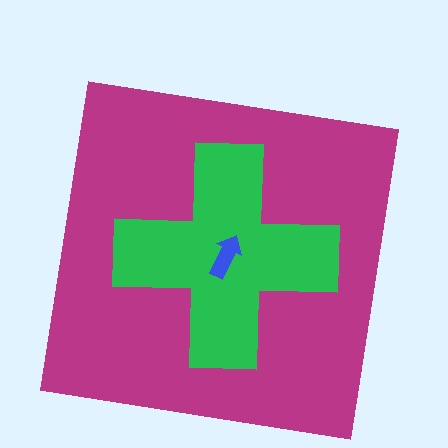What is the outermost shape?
The magenta square.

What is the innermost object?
The blue arrow.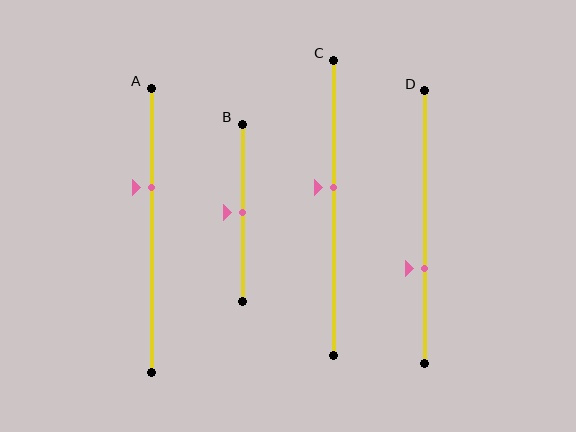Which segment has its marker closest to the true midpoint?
Segment B has its marker closest to the true midpoint.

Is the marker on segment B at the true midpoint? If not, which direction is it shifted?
Yes, the marker on segment B is at the true midpoint.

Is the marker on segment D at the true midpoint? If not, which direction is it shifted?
No, the marker on segment D is shifted downward by about 15% of the segment length.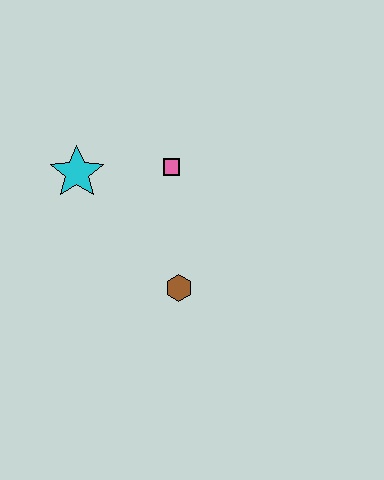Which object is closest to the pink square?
The cyan star is closest to the pink square.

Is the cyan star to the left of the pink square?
Yes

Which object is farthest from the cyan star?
The brown hexagon is farthest from the cyan star.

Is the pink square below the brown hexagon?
No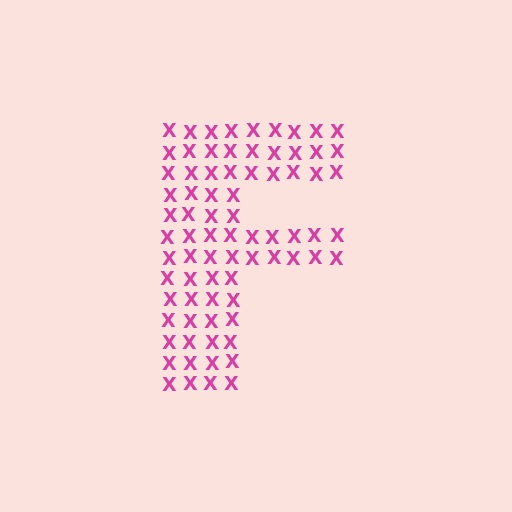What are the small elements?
The small elements are letter X's.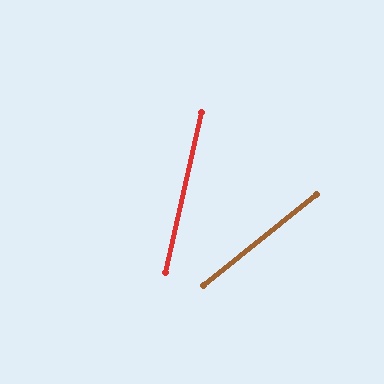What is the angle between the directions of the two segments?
Approximately 39 degrees.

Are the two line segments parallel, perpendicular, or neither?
Neither parallel nor perpendicular — they differ by about 39°.